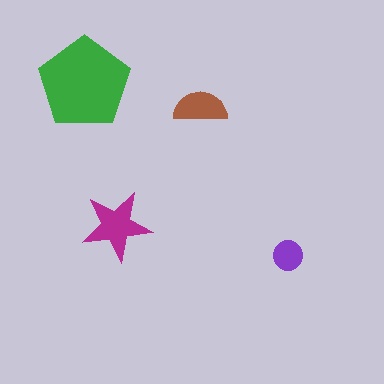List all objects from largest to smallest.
The green pentagon, the magenta star, the brown semicircle, the purple circle.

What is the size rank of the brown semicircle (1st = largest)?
3rd.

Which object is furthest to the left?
The green pentagon is leftmost.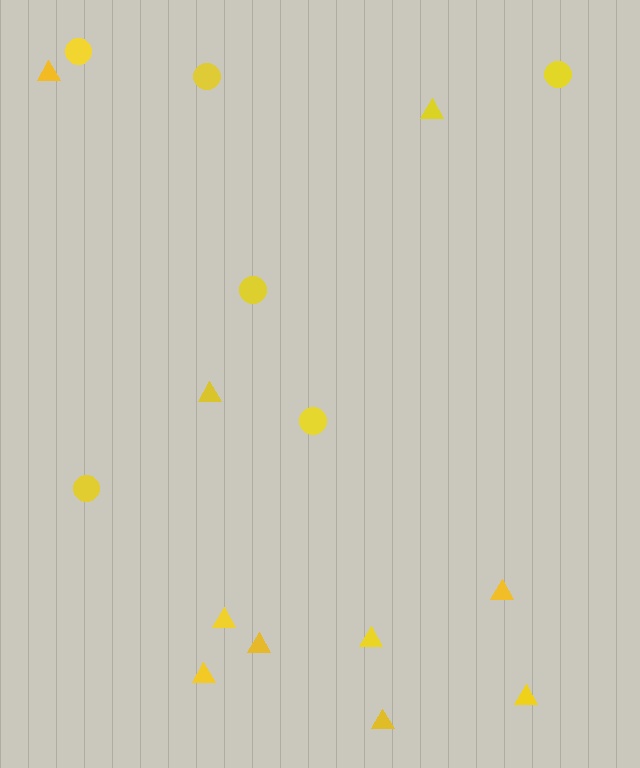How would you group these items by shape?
There are 2 groups: one group of triangles (10) and one group of circles (6).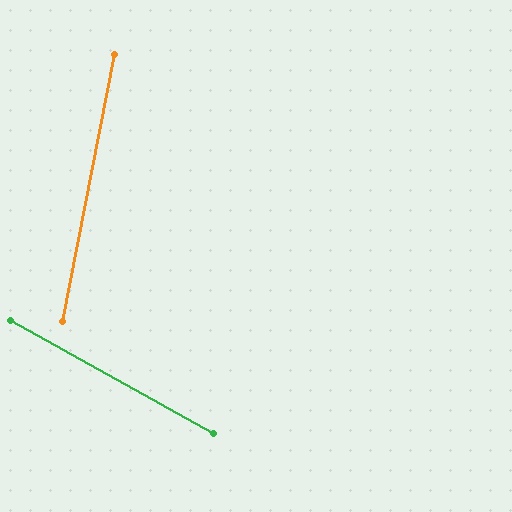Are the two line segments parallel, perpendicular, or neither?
Neither parallel nor perpendicular — they differ by about 72°.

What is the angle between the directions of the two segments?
Approximately 72 degrees.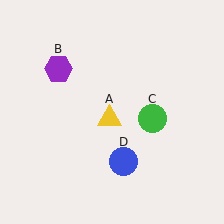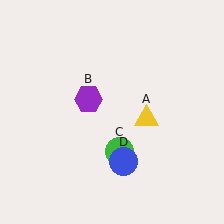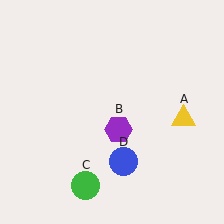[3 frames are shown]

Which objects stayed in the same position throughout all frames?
Blue circle (object D) remained stationary.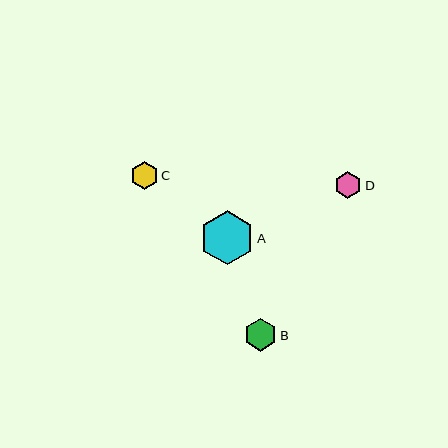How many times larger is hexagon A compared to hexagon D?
Hexagon A is approximately 2.0 times the size of hexagon D.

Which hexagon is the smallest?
Hexagon D is the smallest with a size of approximately 27 pixels.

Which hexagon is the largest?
Hexagon A is the largest with a size of approximately 54 pixels.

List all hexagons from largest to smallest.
From largest to smallest: A, B, C, D.